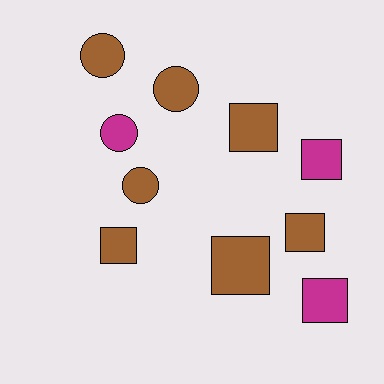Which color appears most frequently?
Brown, with 7 objects.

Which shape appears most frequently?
Square, with 6 objects.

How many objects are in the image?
There are 10 objects.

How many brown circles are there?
There are 3 brown circles.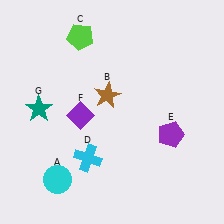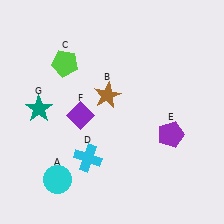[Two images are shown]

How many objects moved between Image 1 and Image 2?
1 object moved between the two images.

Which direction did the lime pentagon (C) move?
The lime pentagon (C) moved down.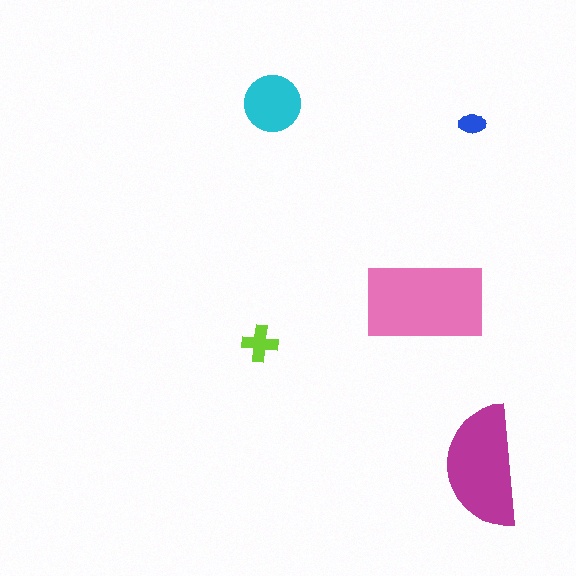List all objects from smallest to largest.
The blue ellipse, the lime cross, the cyan circle, the magenta semicircle, the pink rectangle.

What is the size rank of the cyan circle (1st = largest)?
3rd.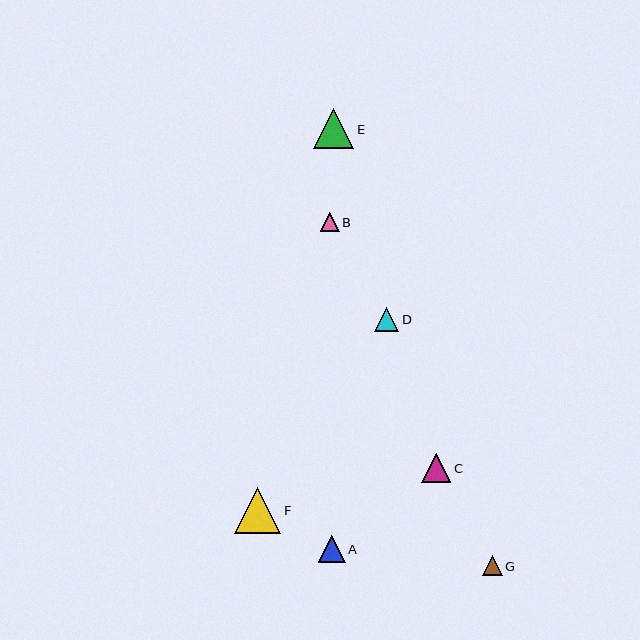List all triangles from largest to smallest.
From largest to smallest: F, E, C, A, D, G, B.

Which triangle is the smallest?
Triangle B is the smallest with a size of approximately 19 pixels.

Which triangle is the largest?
Triangle F is the largest with a size of approximately 46 pixels.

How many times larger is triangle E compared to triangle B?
Triangle E is approximately 2.1 times the size of triangle B.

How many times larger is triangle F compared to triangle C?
Triangle F is approximately 1.6 times the size of triangle C.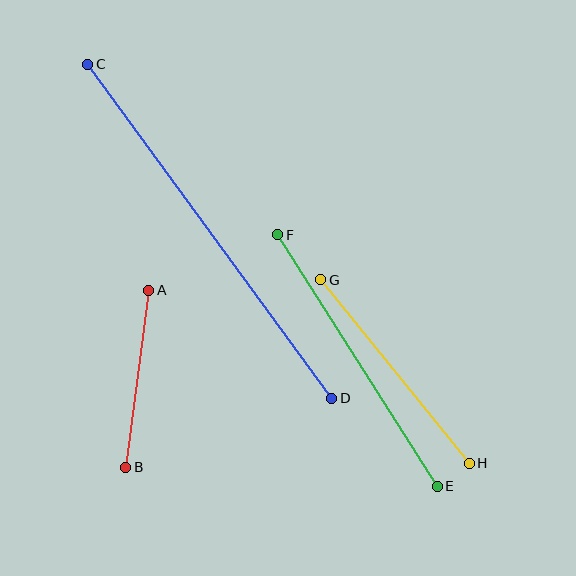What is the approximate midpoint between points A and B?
The midpoint is at approximately (137, 379) pixels.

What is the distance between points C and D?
The distance is approximately 414 pixels.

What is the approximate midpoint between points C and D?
The midpoint is at approximately (210, 231) pixels.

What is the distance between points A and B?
The distance is approximately 178 pixels.